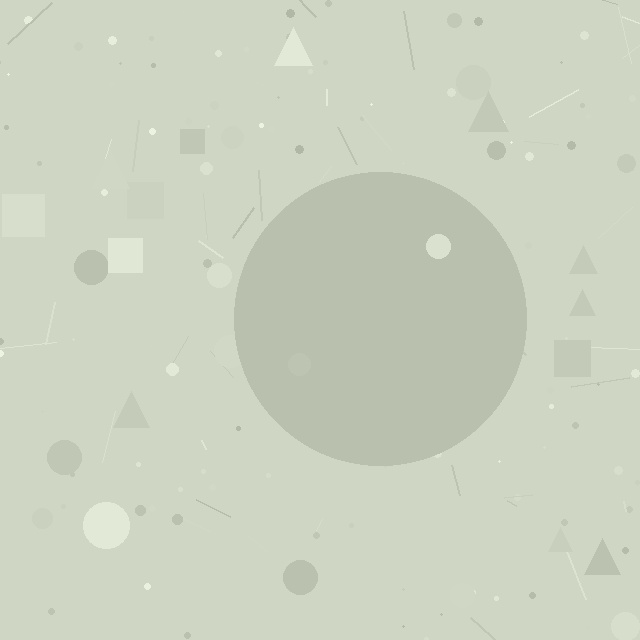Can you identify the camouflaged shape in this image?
The camouflaged shape is a circle.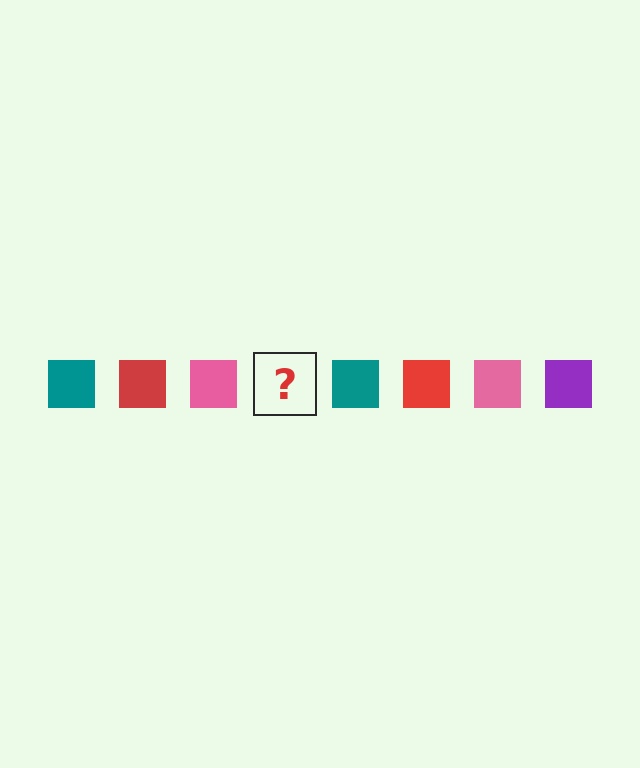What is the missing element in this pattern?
The missing element is a purple square.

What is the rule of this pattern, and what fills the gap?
The rule is that the pattern cycles through teal, red, pink, purple squares. The gap should be filled with a purple square.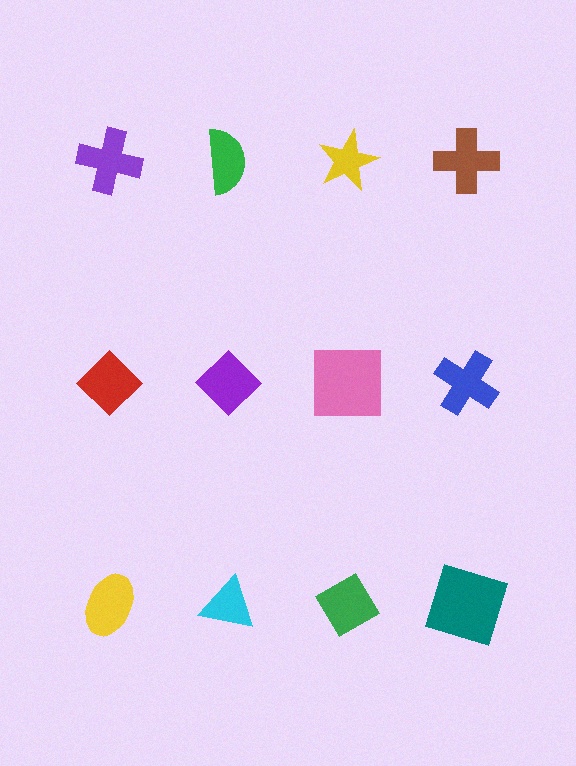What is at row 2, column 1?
A red diamond.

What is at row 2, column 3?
A pink square.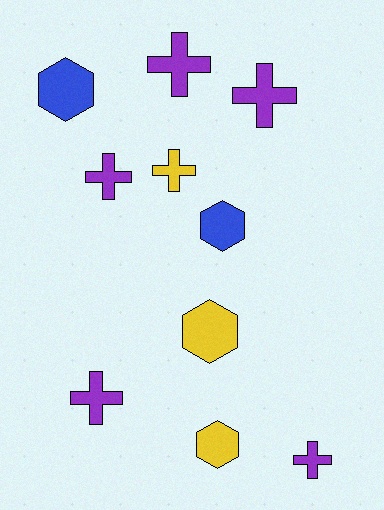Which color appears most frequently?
Purple, with 5 objects.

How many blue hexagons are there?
There are 2 blue hexagons.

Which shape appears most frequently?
Cross, with 6 objects.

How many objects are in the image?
There are 10 objects.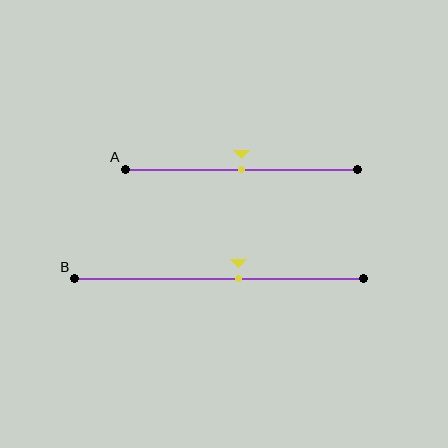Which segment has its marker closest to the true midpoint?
Segment A has its marker closest to the true midpoint.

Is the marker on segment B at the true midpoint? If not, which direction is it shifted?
No, the marker on segment B is shifted to the right by about 7% of the segment length.